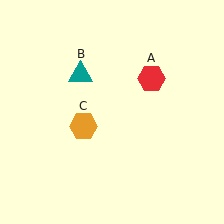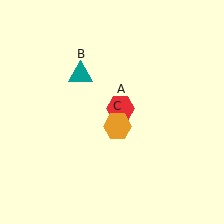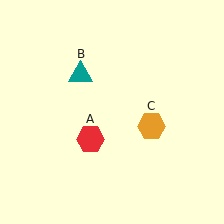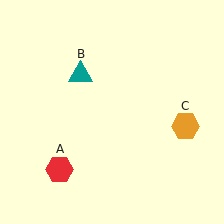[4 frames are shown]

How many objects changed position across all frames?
2 objects changed position: red hexagon (object A), orange hexagon (object C).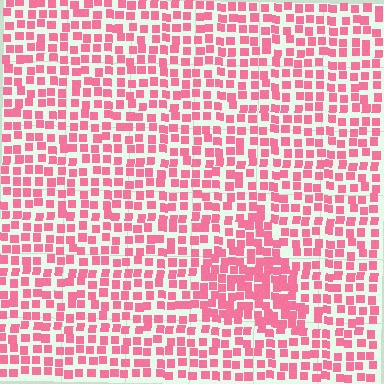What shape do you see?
I see a triangle.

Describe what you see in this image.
The image contains small pink elements arranged at two different densities. A triangle-shaped region is visible where the elements are more densely packed than the surrounding area.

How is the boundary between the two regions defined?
The boundary is defined by a change in element density (approximately 1.6x ratio). All elements are the same color, size, and shape.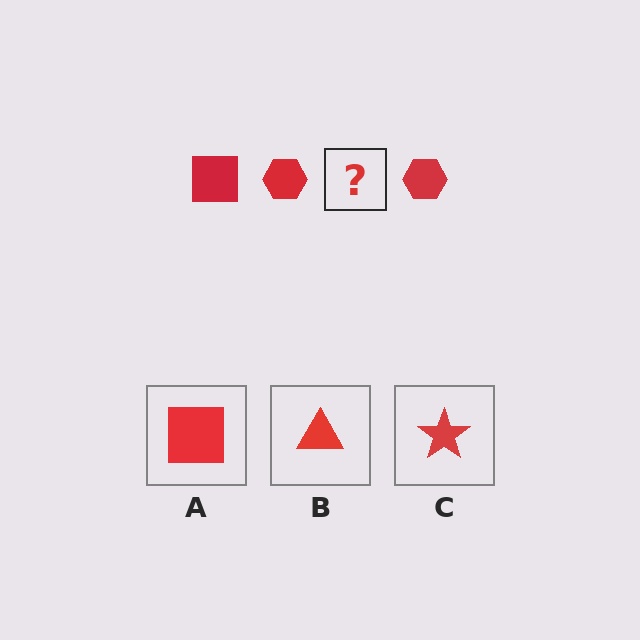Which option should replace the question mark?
Option A.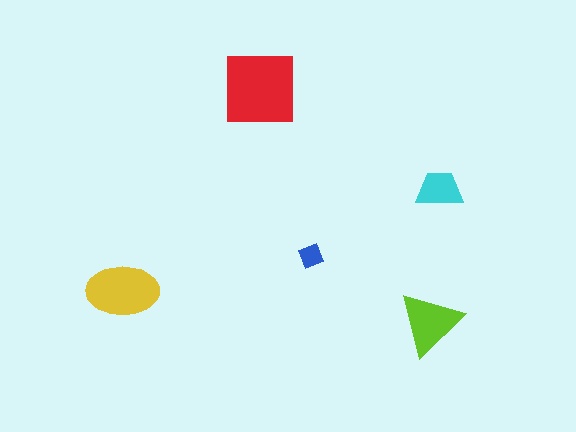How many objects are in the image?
There are 5 objects in the image.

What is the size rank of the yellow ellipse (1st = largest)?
2nd.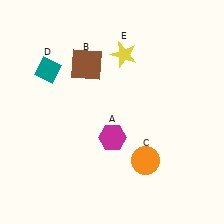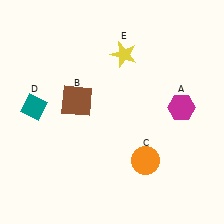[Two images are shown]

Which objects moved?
The objects that moved are: the magenta hexagon (A), the brown square (B), the teal diamond (D).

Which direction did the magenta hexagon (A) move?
The magenta hexagon (A) moved right.